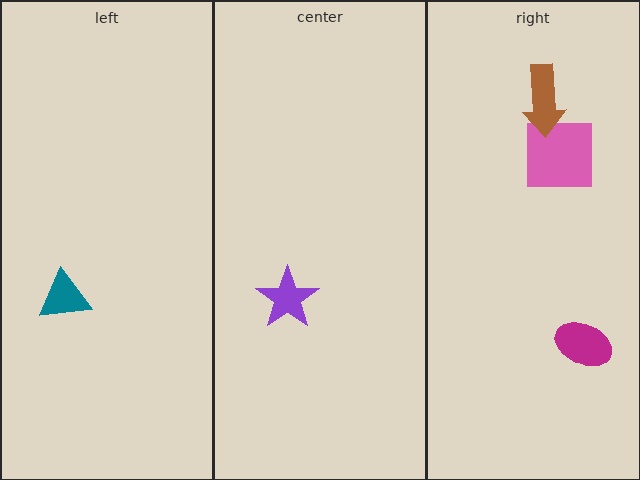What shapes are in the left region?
The teal triangle.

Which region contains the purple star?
The center region.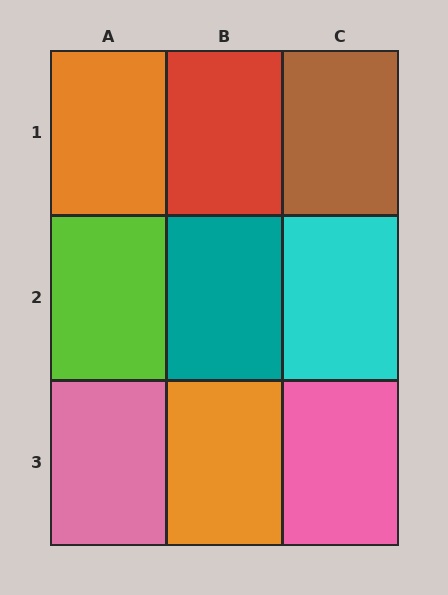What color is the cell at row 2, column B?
Teal.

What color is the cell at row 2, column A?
Lime.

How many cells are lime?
1 cell is lime.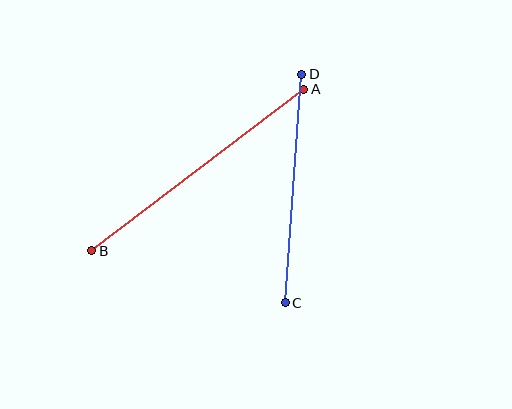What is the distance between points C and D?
The distance is approximately 229 pixels.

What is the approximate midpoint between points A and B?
The midpoint is at approximately (198, 170) pixels.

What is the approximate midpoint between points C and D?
The midpoint is at approximately (294, 188) pixels.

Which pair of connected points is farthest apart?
Points A and B are farthest apart.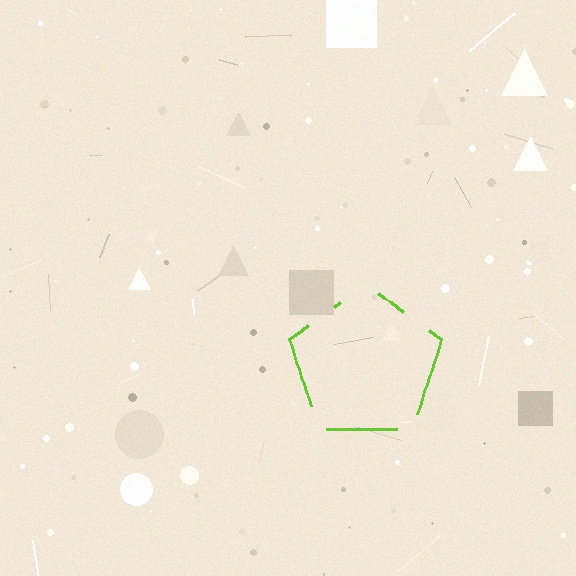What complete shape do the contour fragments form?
The contour fragments form a pentagon.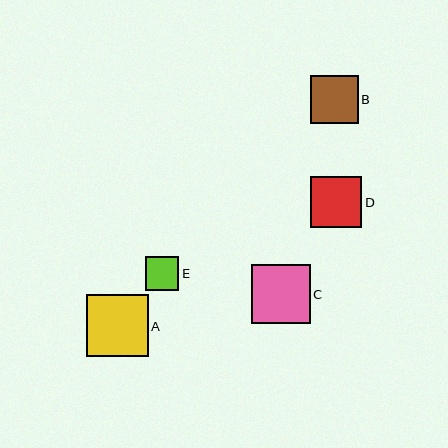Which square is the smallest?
Square E is the smallest with a size of approximately 33 pixels.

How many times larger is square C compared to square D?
Square C is approximately 1.2 times the size of square D.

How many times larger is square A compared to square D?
Square A is approximately 1.2 times the size of square D.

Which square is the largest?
Square A is the largest with a size of approximately 62 pixels.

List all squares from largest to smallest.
From largest to smallest: A, C, D, B, E.